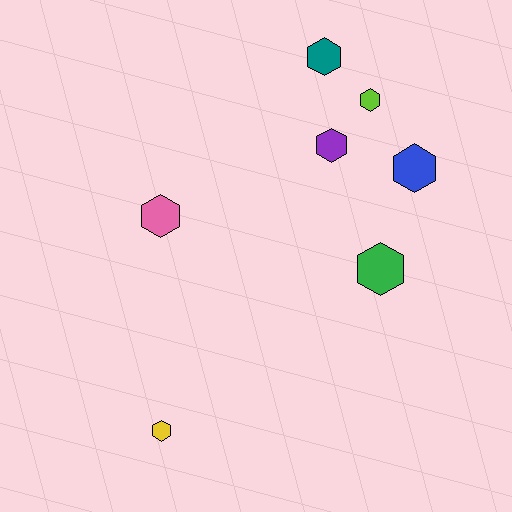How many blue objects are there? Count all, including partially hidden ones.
There is 1 blue object.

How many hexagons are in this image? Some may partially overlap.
There are 7 hexagons.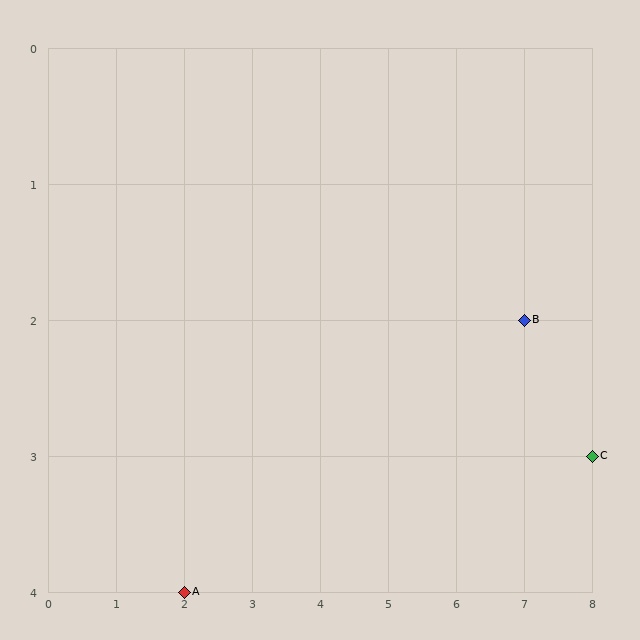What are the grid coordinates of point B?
Point B is at grid coordinates (7, 2).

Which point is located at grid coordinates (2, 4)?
Point A is at (2, 4).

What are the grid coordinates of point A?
Point A is at grid coordinates (2, 4).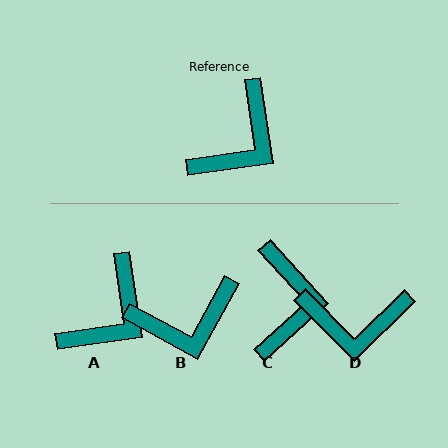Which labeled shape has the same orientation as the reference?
A.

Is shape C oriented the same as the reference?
No, it is off by about 34 degrees.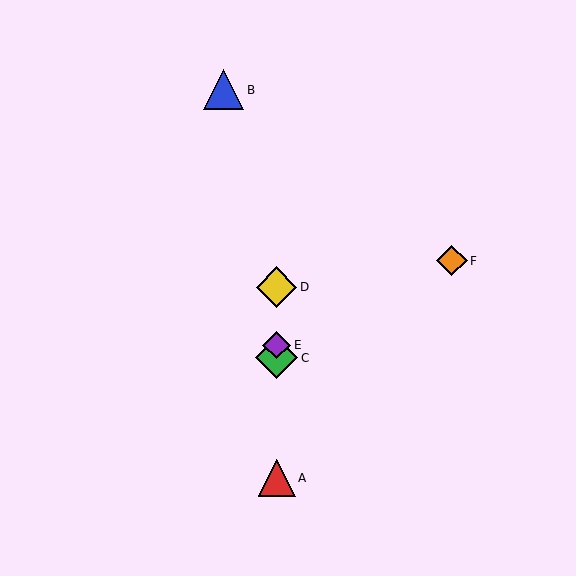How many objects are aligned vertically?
4 objects (A, C, D, E) are aligned vertically.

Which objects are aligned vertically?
Objects A, C, D, E are aligned vertically.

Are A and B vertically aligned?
No, A is at x≈277 and B is at x≈224.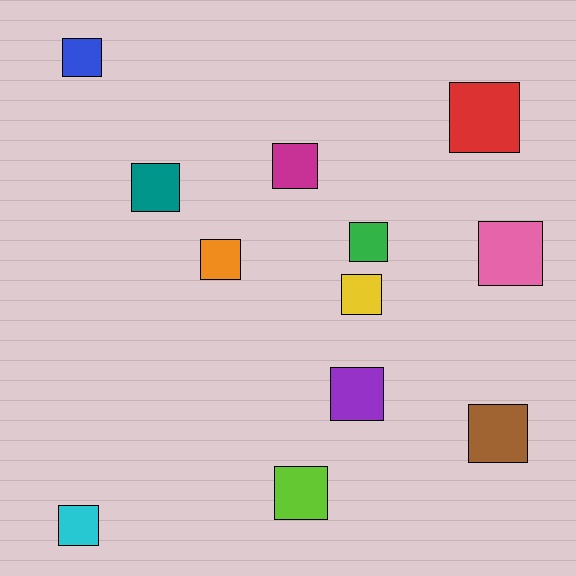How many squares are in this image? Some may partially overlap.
There are 12 squares.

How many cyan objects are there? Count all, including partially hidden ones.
There is 1 cyan object.